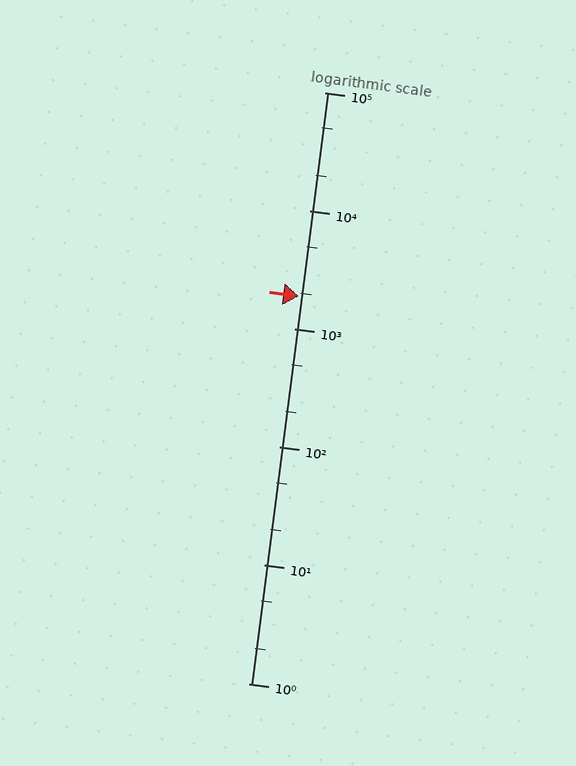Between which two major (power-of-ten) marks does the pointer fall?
The pointer is between 1000 and 10000.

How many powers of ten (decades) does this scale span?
The scale spans 5 decades, from 1 to 100000.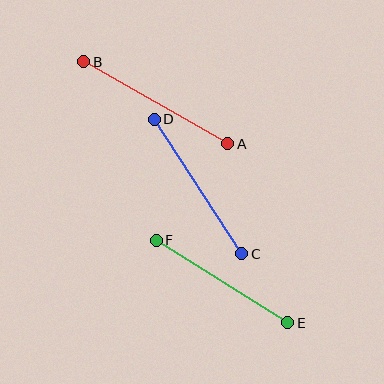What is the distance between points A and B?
The distance is approximately 166 pixels.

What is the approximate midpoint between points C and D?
The midpoint is at approximately (198, 186) pixels.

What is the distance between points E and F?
The distance is approximately 155 pixels.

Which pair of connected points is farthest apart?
Points A and B are farthest apart.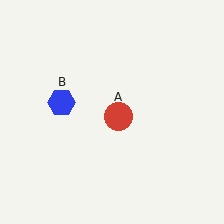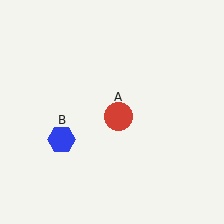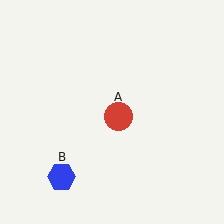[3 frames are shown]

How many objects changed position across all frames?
1 object changed position: blue hexagon (object B).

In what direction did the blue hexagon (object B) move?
The blue hexagon (object B) moved down.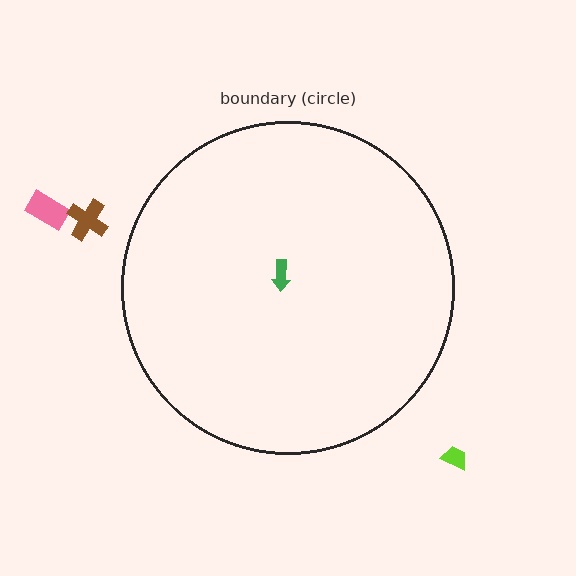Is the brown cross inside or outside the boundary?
Outside.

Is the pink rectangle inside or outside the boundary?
Outside.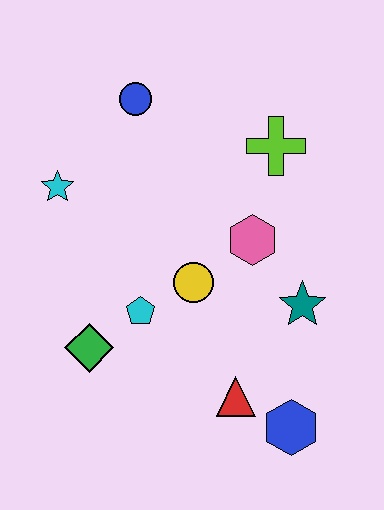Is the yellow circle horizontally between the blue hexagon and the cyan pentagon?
Yes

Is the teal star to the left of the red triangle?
No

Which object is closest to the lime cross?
The pink hexagon is closest to the lime cross.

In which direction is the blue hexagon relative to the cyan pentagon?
The blue hexagon is to the right of the cyan pentagon.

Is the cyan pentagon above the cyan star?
No